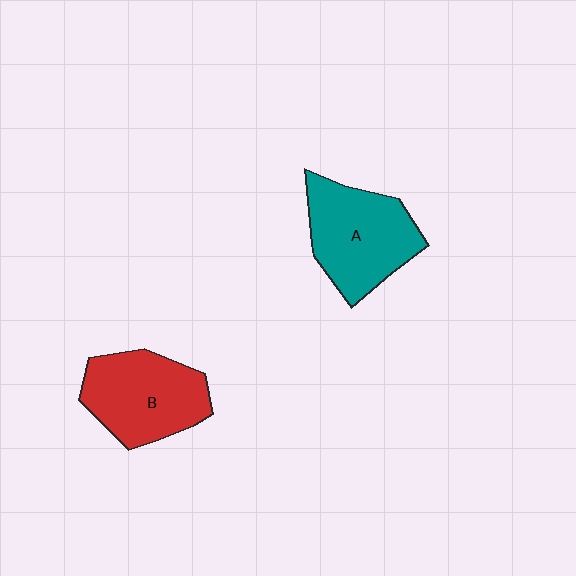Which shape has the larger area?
Shape A (teal).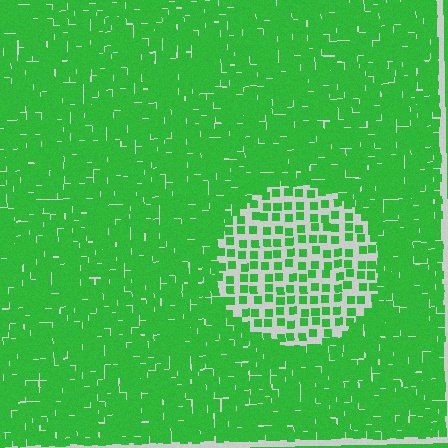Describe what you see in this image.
The image contains small green elements arranged at two different densities. A circle-shaped region is visible where the elements are less densely packed than the surrounding area.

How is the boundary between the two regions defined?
The boundary is defined by a change in element density (approximately 2.7x ratio). All elements are the same color, size, and shape.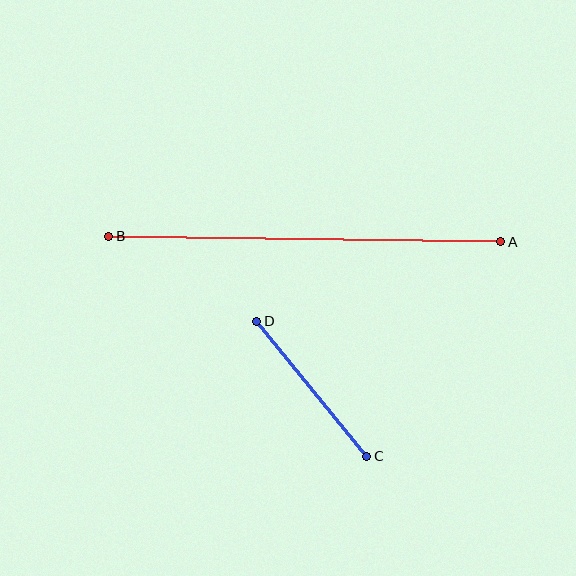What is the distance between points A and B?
The distance is approximately 392 pixels.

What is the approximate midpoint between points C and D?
The midpoint is at approximately (312, 389) pixels.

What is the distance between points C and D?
The distance is approximately 174 pixels.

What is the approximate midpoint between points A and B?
The midpoint is at approximately (305, 239) pixels.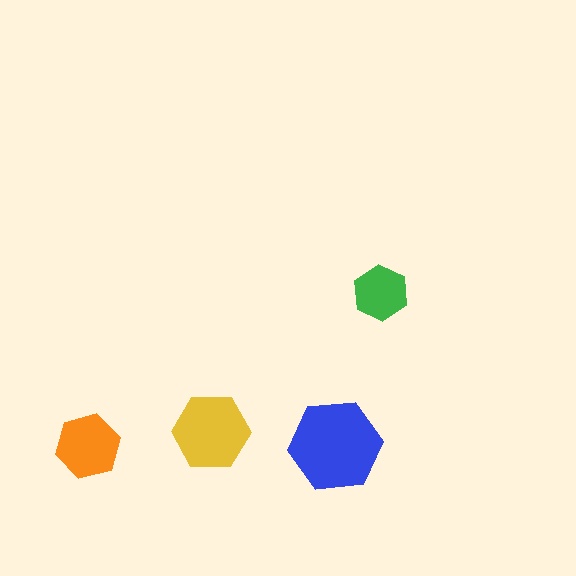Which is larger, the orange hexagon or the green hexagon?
The orange one.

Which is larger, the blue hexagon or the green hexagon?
The blue one.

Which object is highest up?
The green hexagon is topmost.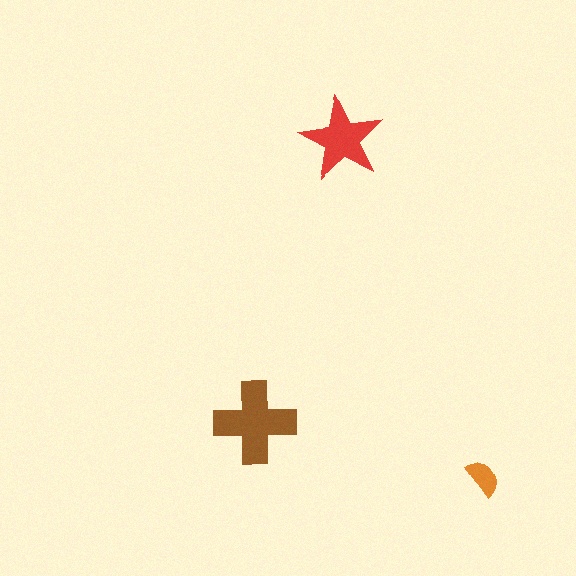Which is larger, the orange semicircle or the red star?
The red star.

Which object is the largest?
The brown cross.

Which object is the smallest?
The orange semicircle.